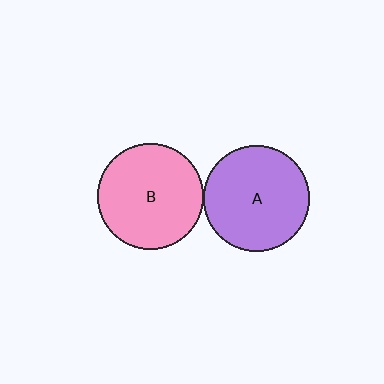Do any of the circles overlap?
No, none of the circles overlap.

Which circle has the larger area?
Circle A (purple).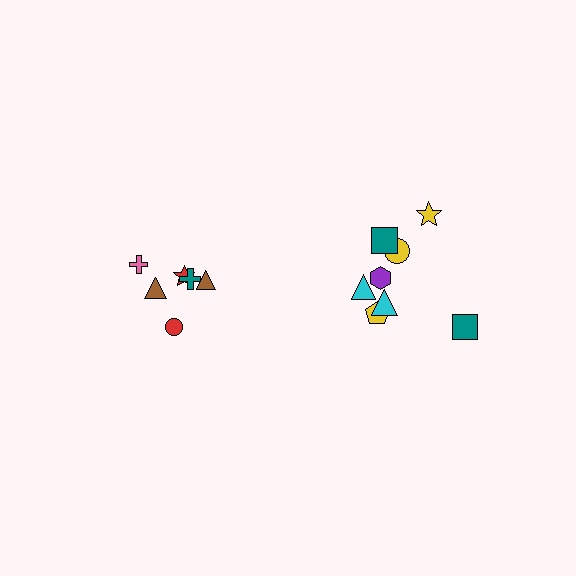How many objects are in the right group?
There are 8 objects.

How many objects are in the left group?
There are 6 objects.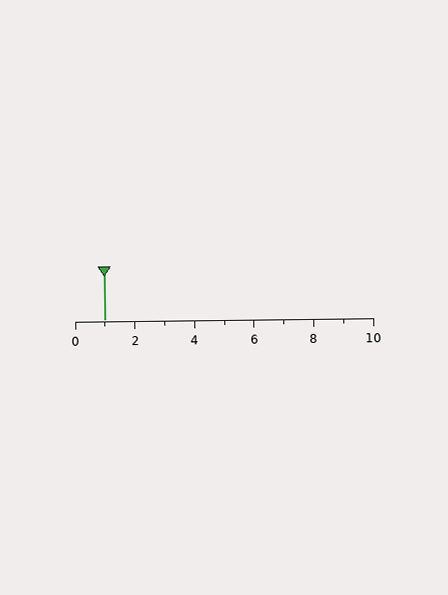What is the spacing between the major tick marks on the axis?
The major ticks are spaced 2 apart.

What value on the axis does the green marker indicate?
The marker indicates approximately 1.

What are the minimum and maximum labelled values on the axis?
The axis runs from 0 to 10.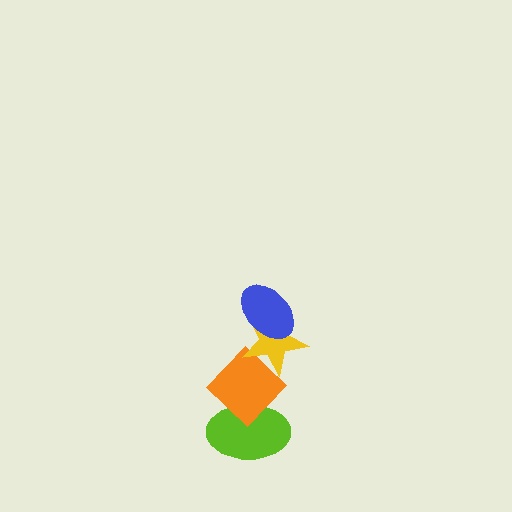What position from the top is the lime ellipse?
The lime ellipse is 4th from the top.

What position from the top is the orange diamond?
The orange diamond is 3rd from the top.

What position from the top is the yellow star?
The yellow star is 2nd from the top.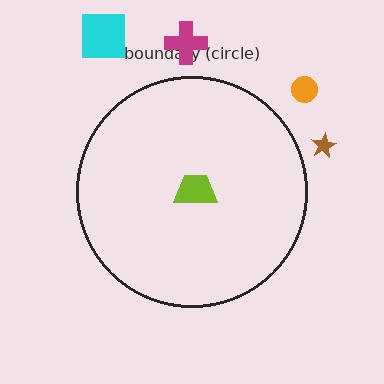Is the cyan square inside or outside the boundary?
Outside.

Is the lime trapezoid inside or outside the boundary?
Inside.